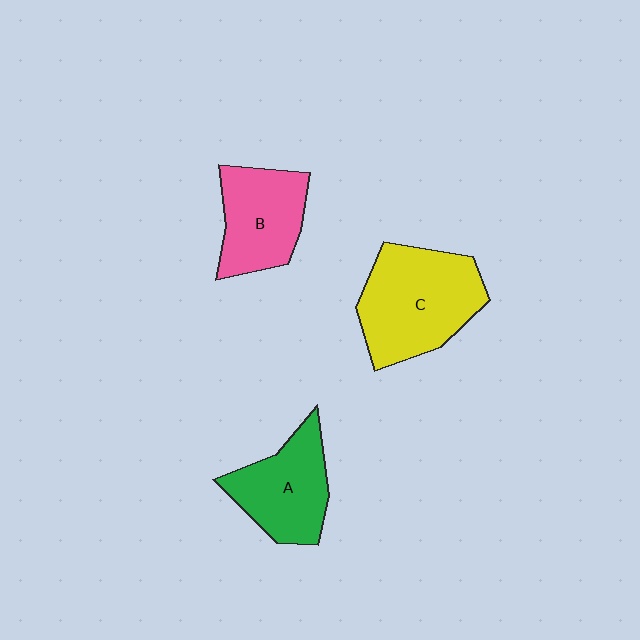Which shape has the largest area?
Shape C (yellow).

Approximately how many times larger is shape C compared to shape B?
Approximately 1.4 times.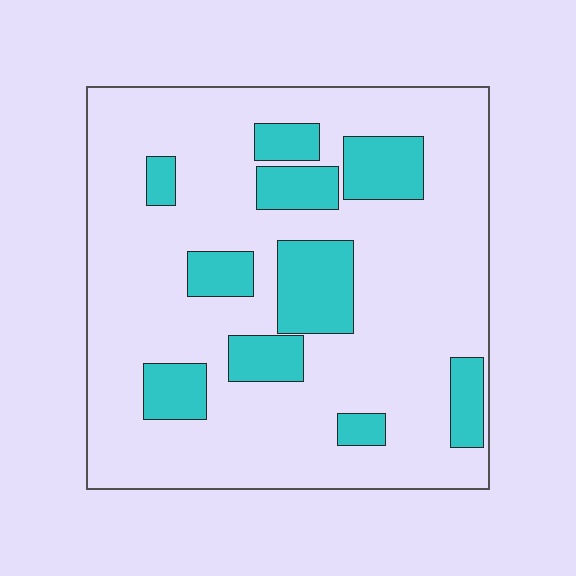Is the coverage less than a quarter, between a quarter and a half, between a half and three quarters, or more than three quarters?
Less than a quarter.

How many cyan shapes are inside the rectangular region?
10.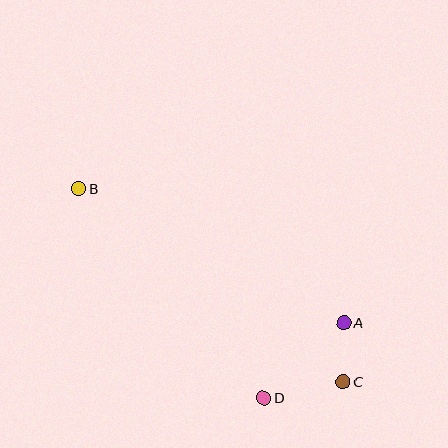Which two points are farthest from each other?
Points B and C are farthest from each other.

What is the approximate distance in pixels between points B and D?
The distance between B and D is approximately 279 pixels.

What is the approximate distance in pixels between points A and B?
The distance between A and B is approximately 297 pixels.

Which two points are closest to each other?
Points A and C are closest to each other.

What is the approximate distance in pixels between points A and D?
The distance between A and D is approximately 110 pixels.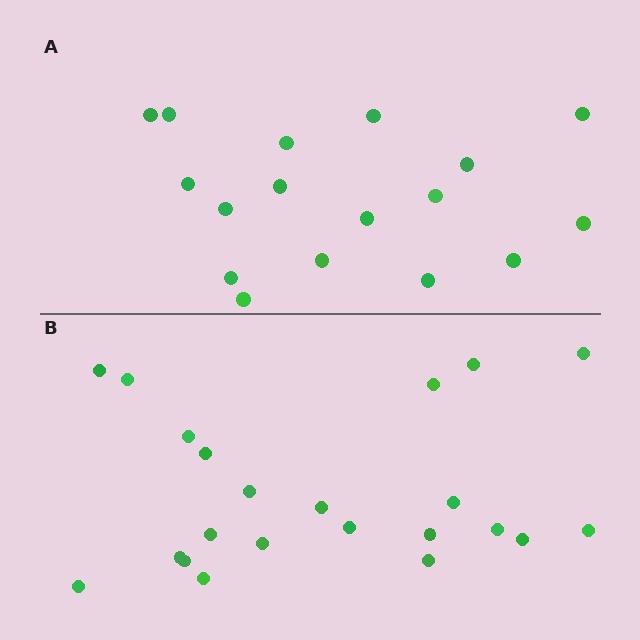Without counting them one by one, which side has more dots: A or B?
Region B (the bottom region) has more dots.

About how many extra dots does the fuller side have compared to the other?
Region B has about 5 more dots than region A.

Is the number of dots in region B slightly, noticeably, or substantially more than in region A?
Region B has noticeably more, but not dramatically so. The ratio is roughly 1.3 to 1.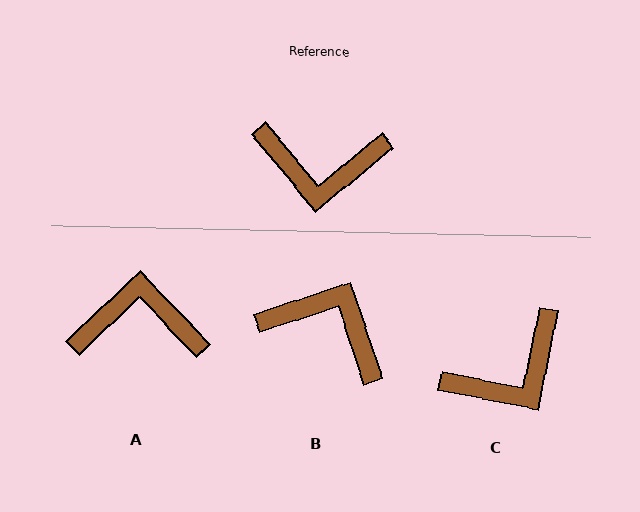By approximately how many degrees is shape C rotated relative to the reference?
Approximately 39 degrees counter-clockwise.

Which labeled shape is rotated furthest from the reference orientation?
A, about 176 degrees away.